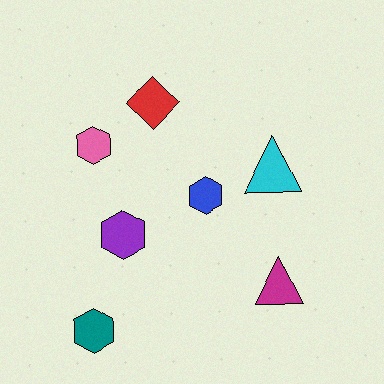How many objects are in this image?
There are 7 objects.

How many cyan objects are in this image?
There is 1 cyan object.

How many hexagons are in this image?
There are 4 hexagons.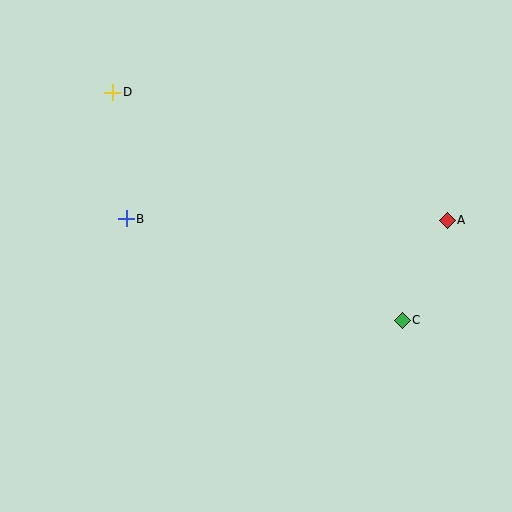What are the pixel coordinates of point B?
Point B is at (126, 219).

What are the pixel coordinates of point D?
Point D is at (113, 92).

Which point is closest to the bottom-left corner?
Point B is closest to the bottom-left corner.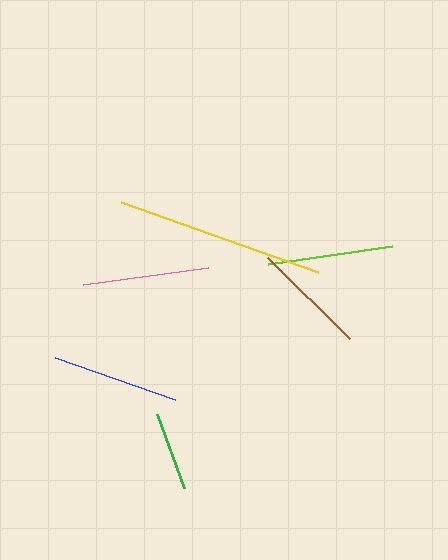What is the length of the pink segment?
The pink segment is approximately 126 pixels long.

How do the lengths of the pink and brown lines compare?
The pink and brown lines are approximately the same length.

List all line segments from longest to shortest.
From longest to shortest: yellow, blue, pink, lime, brown, green.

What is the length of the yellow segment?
The yellow segment is approximately 209 pixels long.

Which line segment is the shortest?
The green line is the shortest at approximately 79 pixels.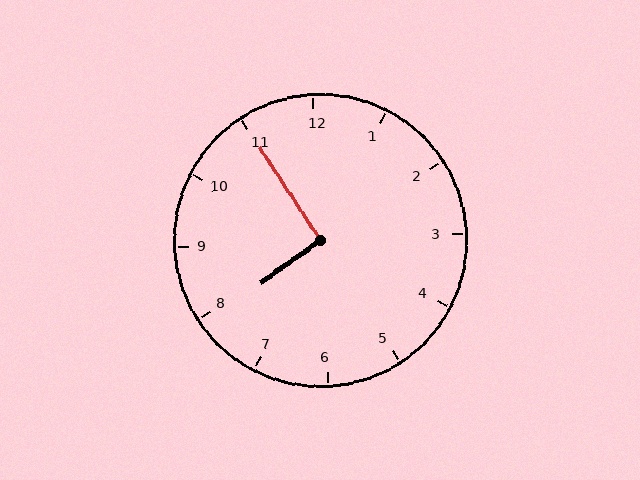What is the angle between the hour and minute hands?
Approximately 92 degrees.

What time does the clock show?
7:55.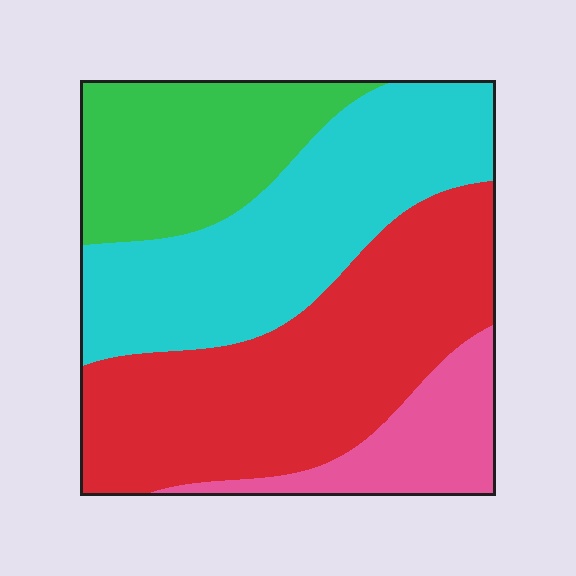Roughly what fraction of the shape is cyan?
Cyan covers 31% of the shape.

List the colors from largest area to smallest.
From largest to smallest: red, cyan, green, pink.